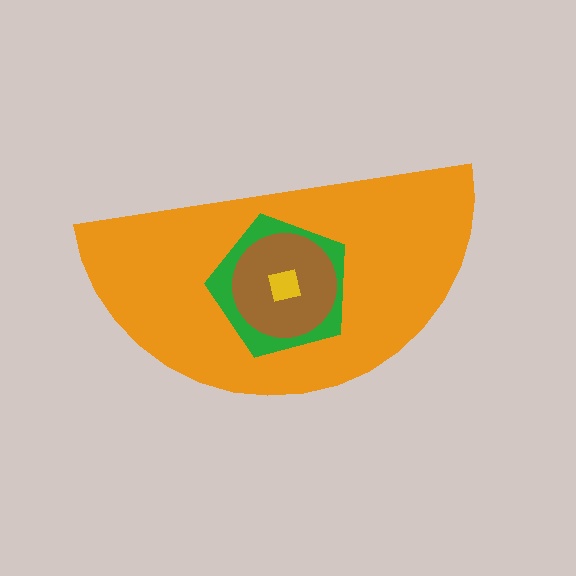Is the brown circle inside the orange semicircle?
Yes.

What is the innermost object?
The yellow square.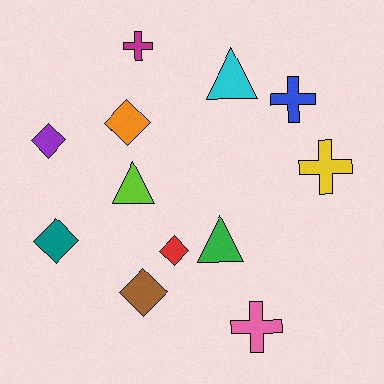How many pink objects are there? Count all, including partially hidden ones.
There is 1 pink object.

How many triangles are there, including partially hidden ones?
There are 3 triangles.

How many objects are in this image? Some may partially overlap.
There are 12 objects.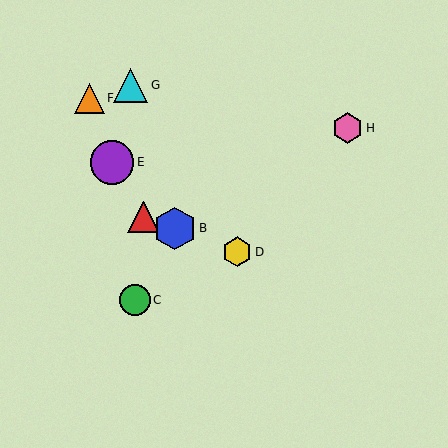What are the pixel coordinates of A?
Object A is at (144, 217).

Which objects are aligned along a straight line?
Objects A, B, D are aligned along a straight line.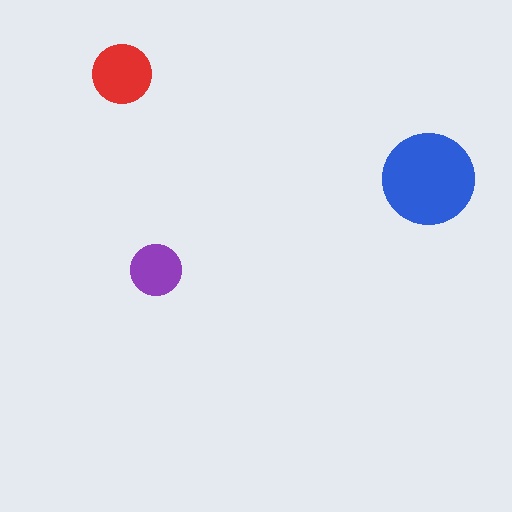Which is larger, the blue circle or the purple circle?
The blue one.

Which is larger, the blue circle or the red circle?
The blue one.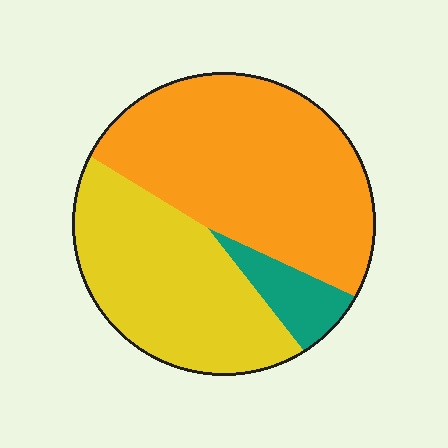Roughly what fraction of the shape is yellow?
Yellow covers 39% of the shape.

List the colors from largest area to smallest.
From largest to smallest: orange, yellow, teal.